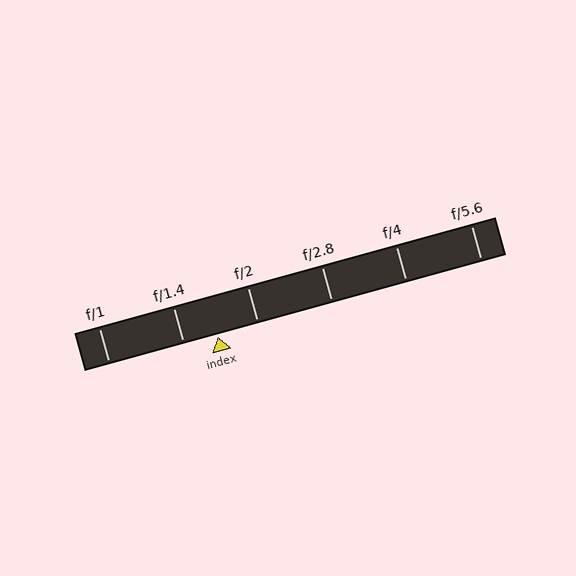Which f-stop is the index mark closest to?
The index mark is closest to f/1.4.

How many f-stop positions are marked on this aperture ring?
There are 6 f-stop positions marked.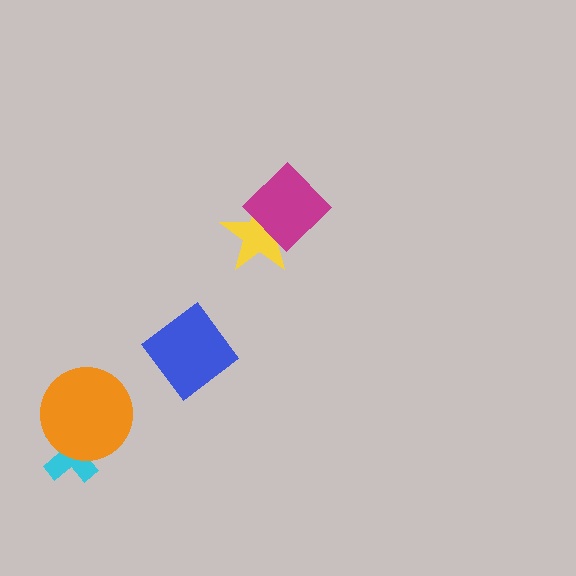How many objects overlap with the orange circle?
1 object overlaps with the orange circle.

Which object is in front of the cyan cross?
The orange circle is in front of the cyan cross.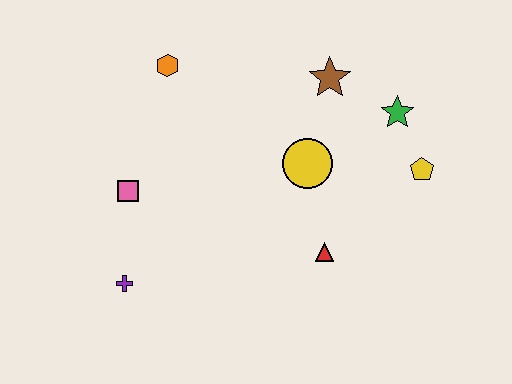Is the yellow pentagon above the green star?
No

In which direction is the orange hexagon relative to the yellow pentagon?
The orange hexagon is to the left of the yellow pentagon.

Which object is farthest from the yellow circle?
The purple cross is farthest from the yellow circle.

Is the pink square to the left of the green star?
Yes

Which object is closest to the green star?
The yellow pentagon is closest to the green star.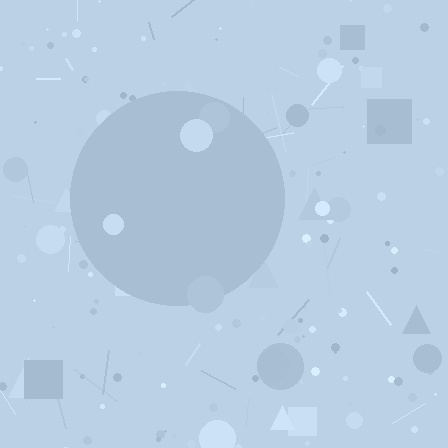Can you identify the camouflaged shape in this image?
The camouflaged shape is a circle.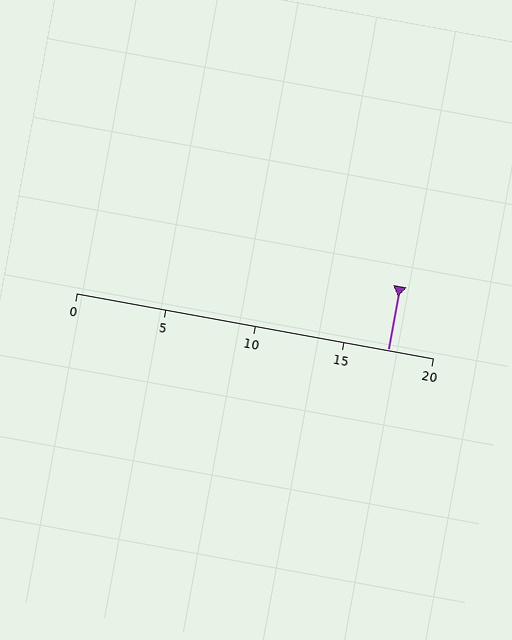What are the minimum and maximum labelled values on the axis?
The axis runs from 0 to 20.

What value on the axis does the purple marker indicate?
The marker indicates approximately 17.5.